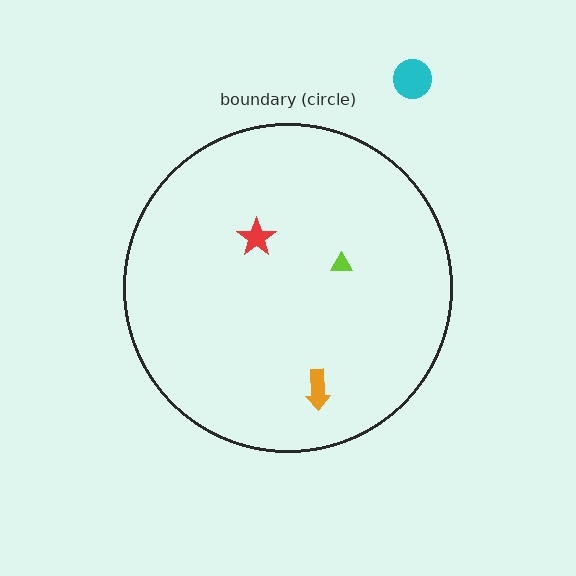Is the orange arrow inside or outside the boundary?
Inside.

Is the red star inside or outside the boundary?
Inside.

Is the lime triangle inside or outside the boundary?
Inside.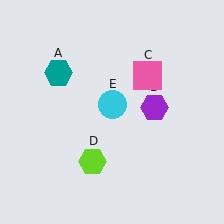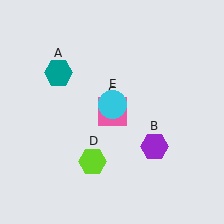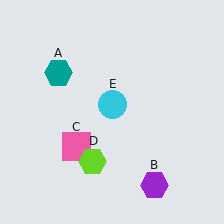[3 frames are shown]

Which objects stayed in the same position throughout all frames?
Teal hexagon (object A) and lime hexagon (object D) and cyan circle (object E) remained stationary.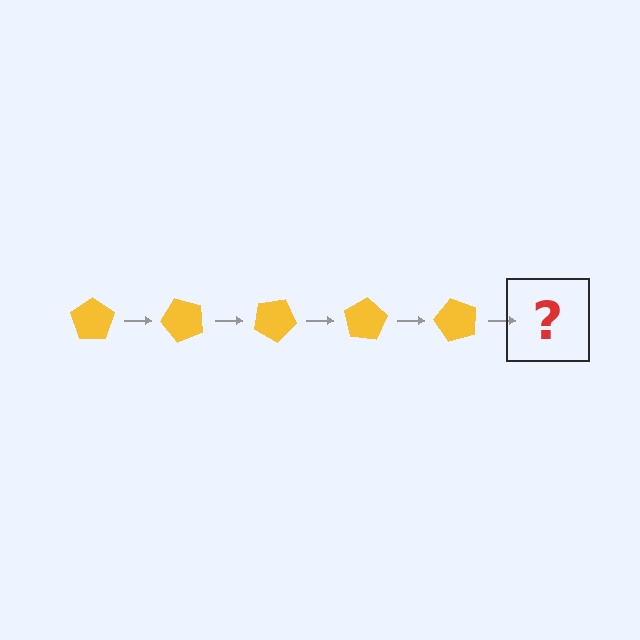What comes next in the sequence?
The next element should be a yellow pentagon rotated 250 degrees.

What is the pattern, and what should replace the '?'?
The pattern is that the pentagon rotates 50 degrees each step. The '?' should be a yellow pentagon rotated 250 degrees.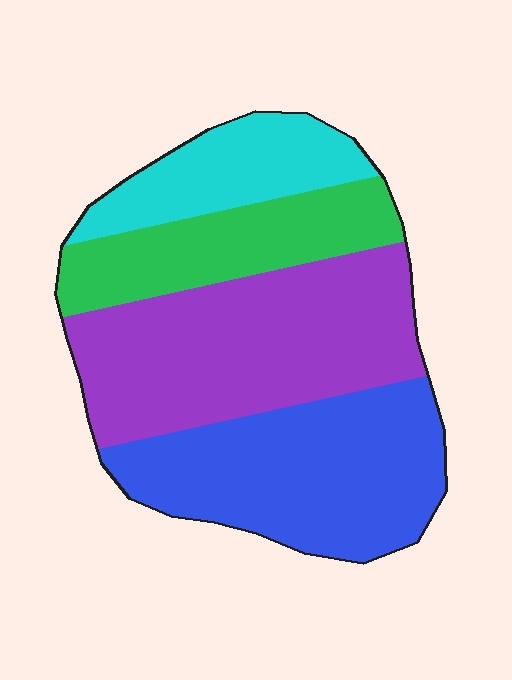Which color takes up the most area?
Purple, at roughly 35%.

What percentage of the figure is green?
Green takes up between a sixth and a third of the figure.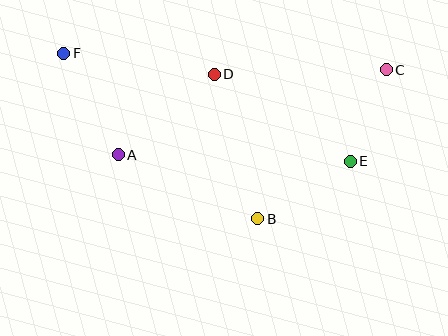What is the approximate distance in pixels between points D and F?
The distance between D and F is approximately 152 pixels.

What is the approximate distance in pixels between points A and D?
The distance between A and D is approximately 125 pixels.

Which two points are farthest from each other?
Points C and F are farthest from each other.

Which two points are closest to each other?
Points C and E are closest to each other.